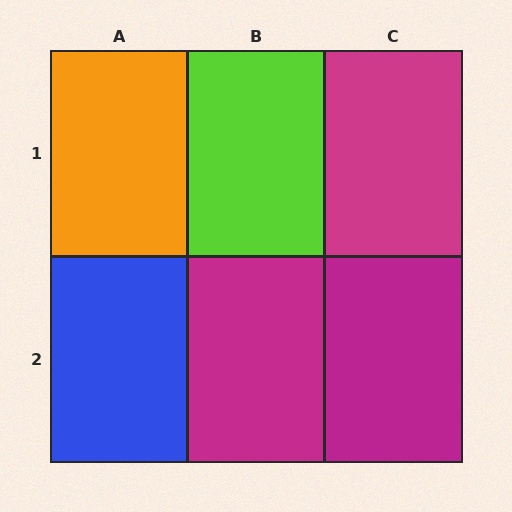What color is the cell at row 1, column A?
Orange.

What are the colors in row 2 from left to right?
Blue, magenta, magenta.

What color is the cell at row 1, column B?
Lime.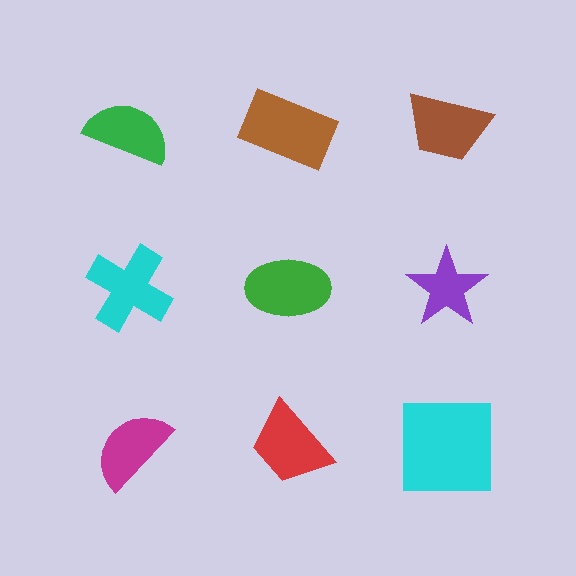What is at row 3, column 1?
A magenta semicircle.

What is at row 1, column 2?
A brown rectangle.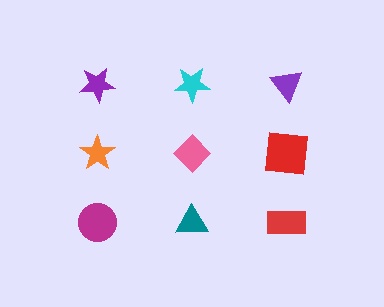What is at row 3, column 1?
A magenta circle.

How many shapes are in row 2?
3 shapes.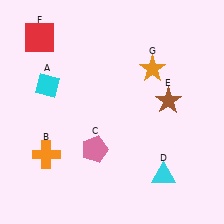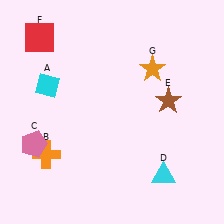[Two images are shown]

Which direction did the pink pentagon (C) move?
The pink pentagon (C) moved left.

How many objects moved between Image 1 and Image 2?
1 object moved between the two images.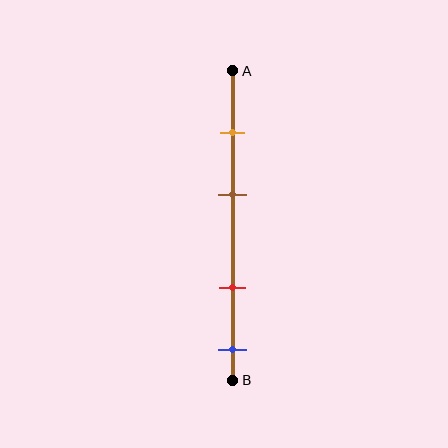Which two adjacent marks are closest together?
The orange and brown marks are the closest adjacent pair.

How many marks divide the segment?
There are 4 marks dividing the segment.